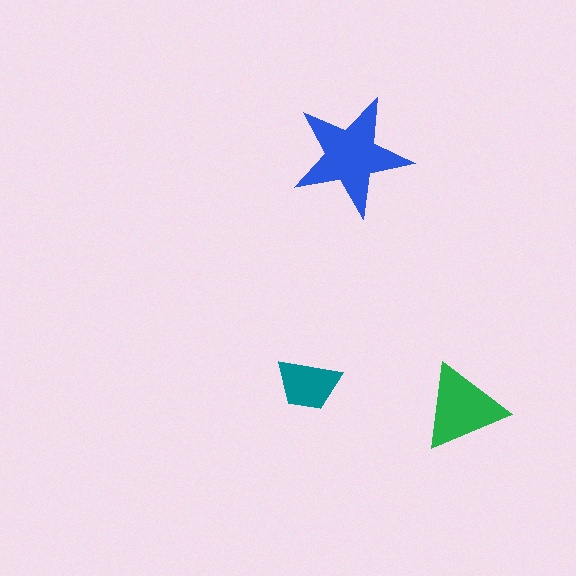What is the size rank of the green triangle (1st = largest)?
2nd.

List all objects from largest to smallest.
The blue star, the green triangle, the teal trapezoid.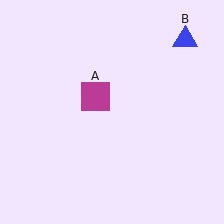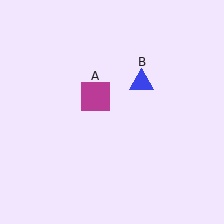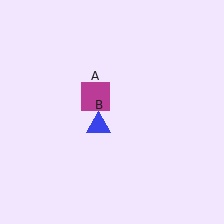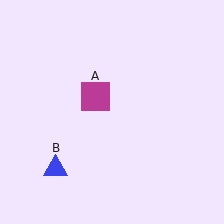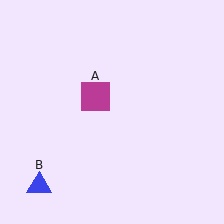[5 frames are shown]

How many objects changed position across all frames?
1 object changed position: blue triangle (object B).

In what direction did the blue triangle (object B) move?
The blue triangle (object B) moved down and to the left.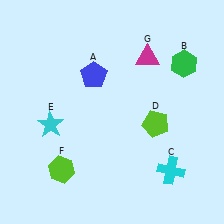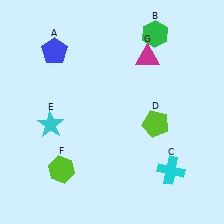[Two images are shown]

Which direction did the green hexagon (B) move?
The green hexagon (B) moved up.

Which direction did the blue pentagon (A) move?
The blue pentagon (A) moved left.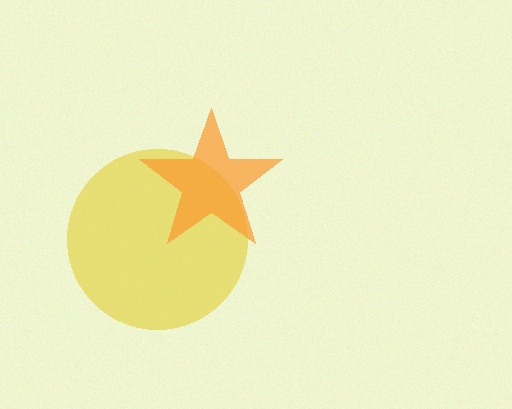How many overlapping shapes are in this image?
There are 2 overlapping shapes in the image.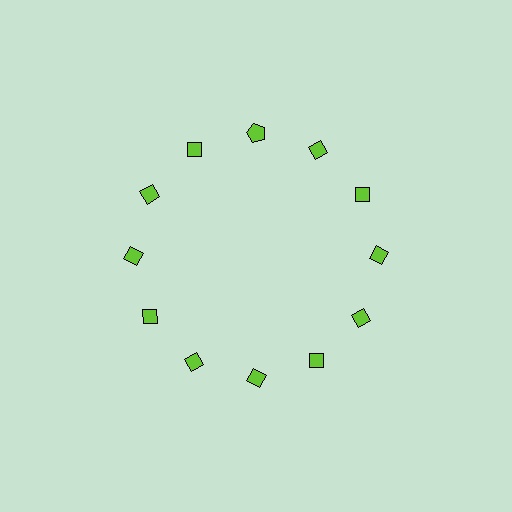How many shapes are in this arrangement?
There are 12 shapes arranged in a ring pattern.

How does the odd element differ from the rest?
It has a different shape: pentagon instead of diamond.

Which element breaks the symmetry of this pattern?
The lime pentagon at roughly the 12 o'clock position breaks the symmetry. All other shapes are lime diamonds.